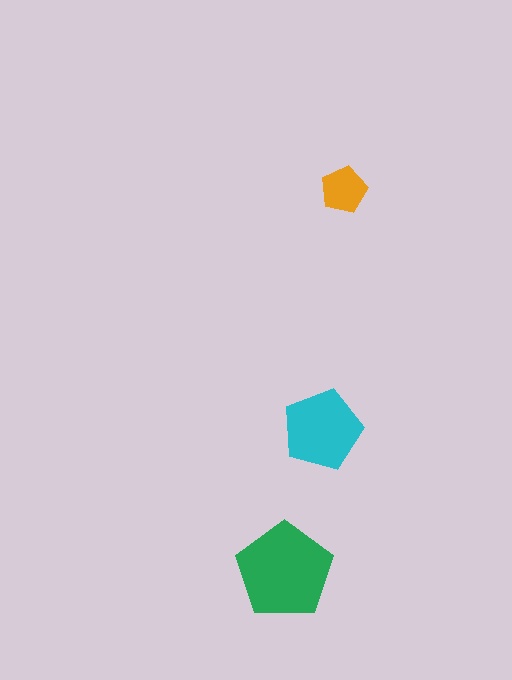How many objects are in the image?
There are 3 objects in the image.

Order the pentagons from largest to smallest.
the green one, the cyan one, the orange one.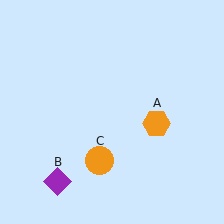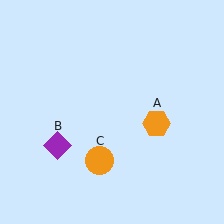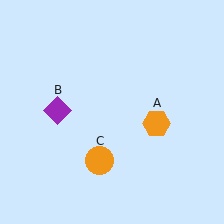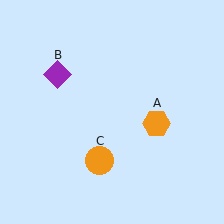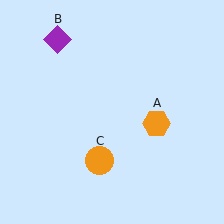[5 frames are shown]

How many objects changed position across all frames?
1 object changed position: purple diamond (object B).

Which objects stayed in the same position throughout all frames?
Orange hexagon (object A) and orange circle (object C) remained stationary.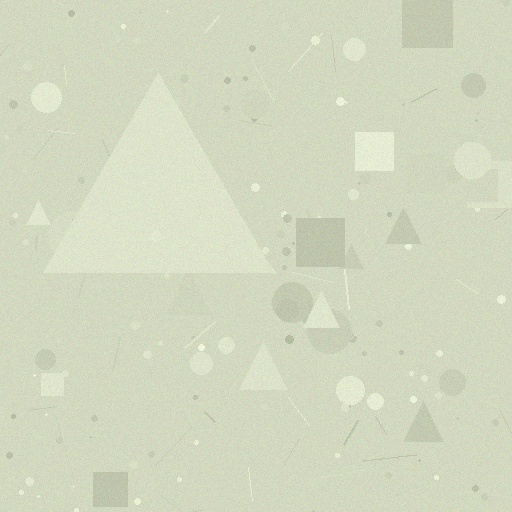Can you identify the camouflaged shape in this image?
The camouflaged shape is a triangle.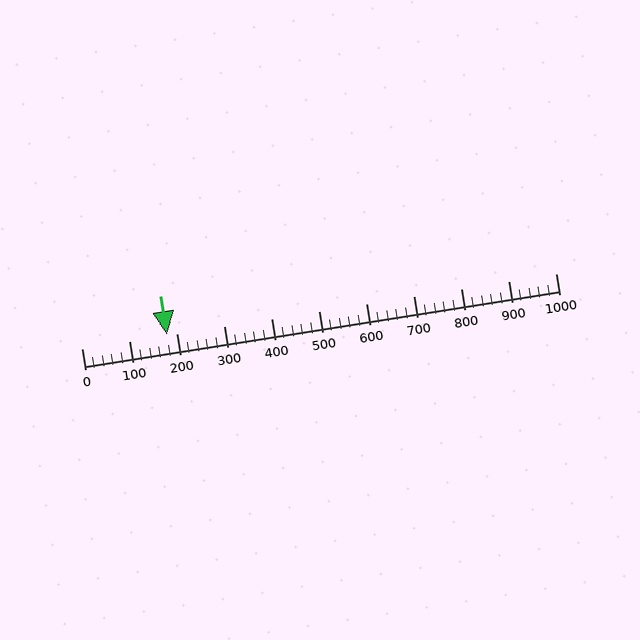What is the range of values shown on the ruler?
The ruler shows values from 0 to 1000.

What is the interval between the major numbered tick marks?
The major tick marks are spaced 100 units apart.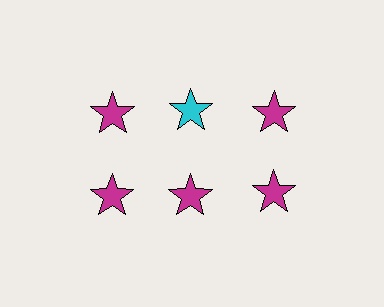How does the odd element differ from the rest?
It has a different color: cyan instead of magenta.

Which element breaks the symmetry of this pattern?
The cyan star in the top row, second from left column breaks the symmetry. All other shapes are magenta stars.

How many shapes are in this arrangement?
There are 6 shapes arranged in a grid pattern.